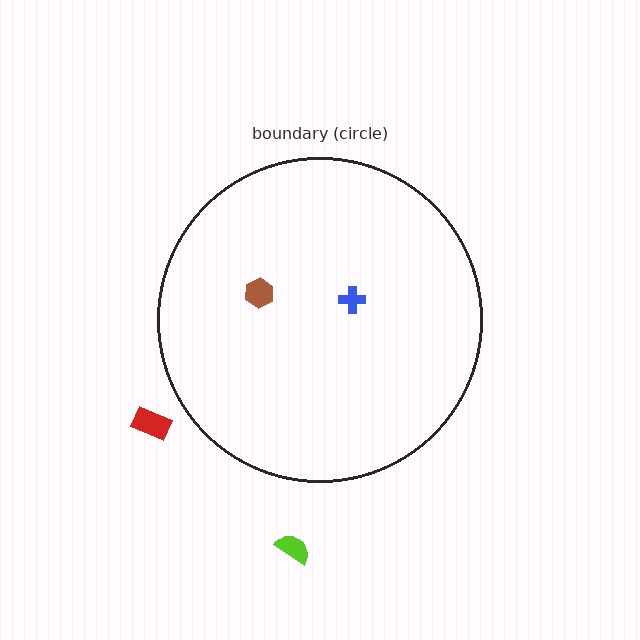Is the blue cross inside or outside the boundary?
Inside.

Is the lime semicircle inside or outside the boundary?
Outside.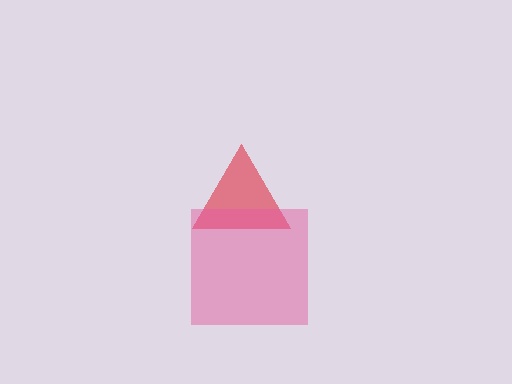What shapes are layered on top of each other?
The layered shapes are: a red triangle, a pink square.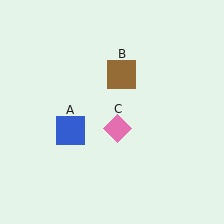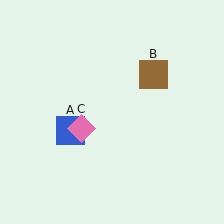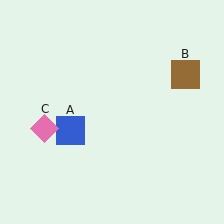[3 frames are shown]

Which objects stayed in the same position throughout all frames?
Blue square (object A) remained stationary.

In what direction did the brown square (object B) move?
The brown square (object B) moved right.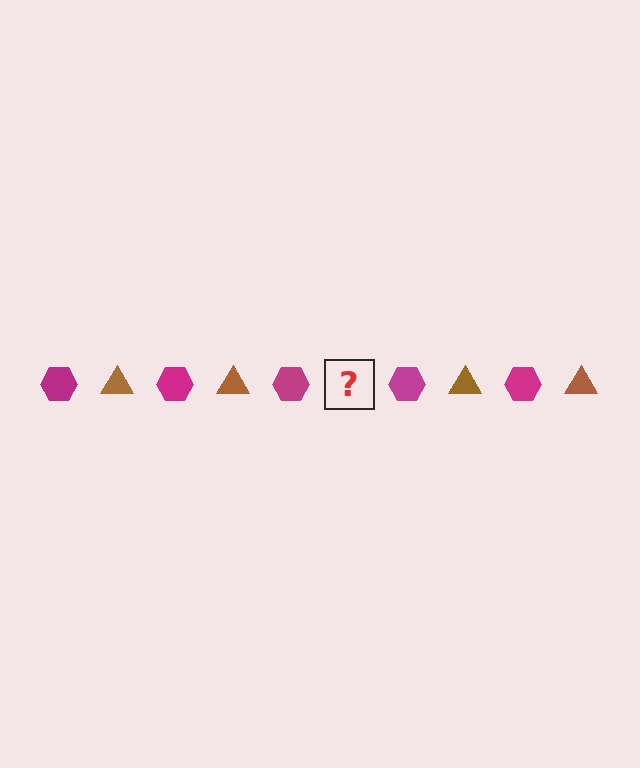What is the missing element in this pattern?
The missing element is a brown triangle.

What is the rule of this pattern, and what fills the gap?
The rule is that the pattern alternates between magenta hexagon and brown triangle. The gap should be filled with a brown triangle.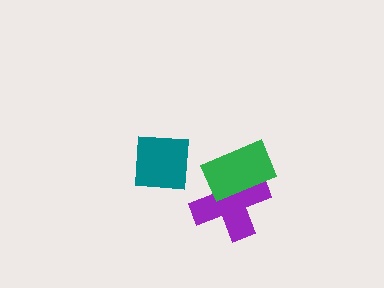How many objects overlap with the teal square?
0 objects overlap with the teal square.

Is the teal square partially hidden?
No, no other shape covers it.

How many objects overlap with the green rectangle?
1 object overlaps with the green rectangle.